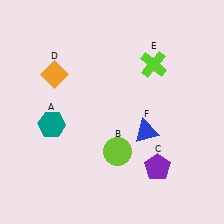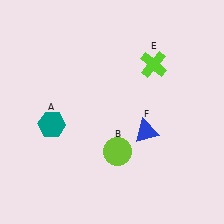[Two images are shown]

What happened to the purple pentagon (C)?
The purple pentagon (C) was removed in Image 2. It was in the bottom-right area of Image 1.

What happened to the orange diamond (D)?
The orange diamond (D) was removed in Image 2. It was in the top-left area of Image 1.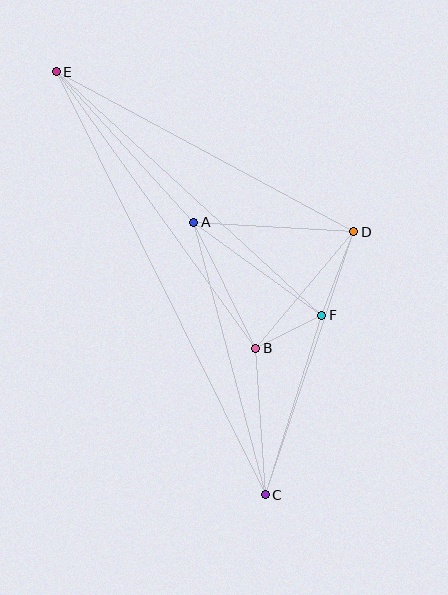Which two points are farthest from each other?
Points C and E are farthest from each other.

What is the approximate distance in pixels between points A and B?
The distance between A and B is approximately 141 pixels.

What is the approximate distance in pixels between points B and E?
The distance between B and E is approximately 341 pixels.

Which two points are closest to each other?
Points B and F are closest to each other.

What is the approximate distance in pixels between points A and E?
The distance between A and E is approximately 204 pixels.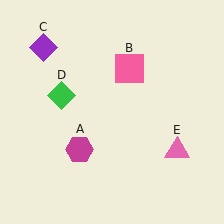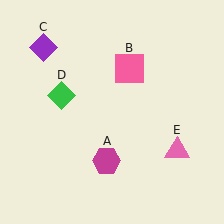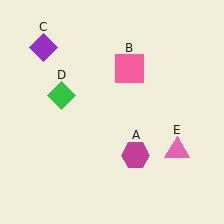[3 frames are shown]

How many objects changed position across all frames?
1 object changed position: magenta hexagon (object A).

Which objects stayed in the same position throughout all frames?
Pink square (object B) and purple diamond (object C) and green diamond (object D) and pink triangle (object E) remained stationary.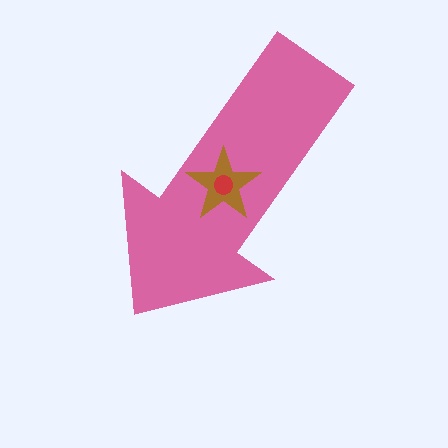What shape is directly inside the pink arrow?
The brown star.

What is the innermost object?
The red circle.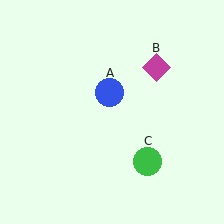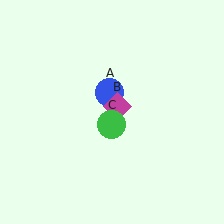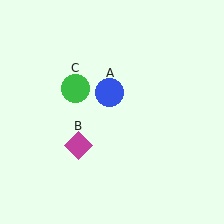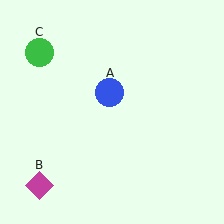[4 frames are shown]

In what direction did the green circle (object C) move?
The green circle (object C) moved up and to the left.